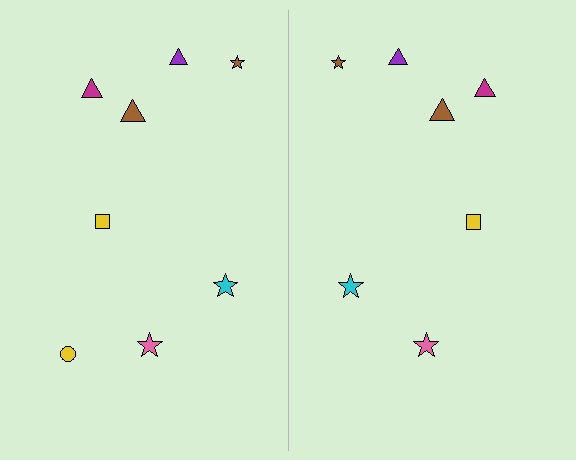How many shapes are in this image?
There are 15 shapes in this image.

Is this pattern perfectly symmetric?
No, the pattern is not perfectly symmetric. A yellow circle is missing from the right side.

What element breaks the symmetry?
A yellow circle is missing from the right side.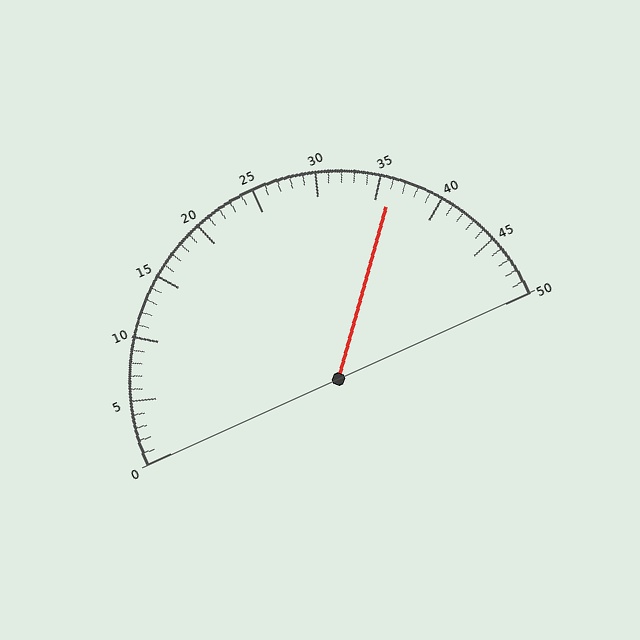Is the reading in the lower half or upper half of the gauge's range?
The reading is in the upper half of the range (0 to 50).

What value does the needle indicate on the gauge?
The needle indicates approximately 36.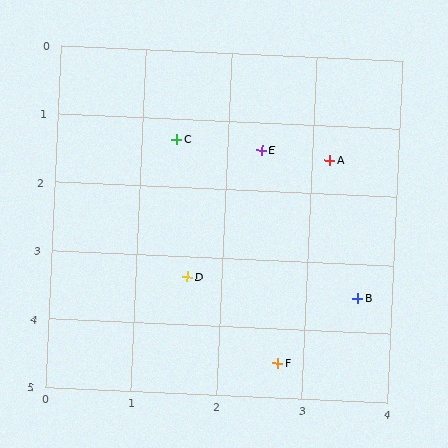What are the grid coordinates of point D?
Point D is at approximately (1.6, 3.3).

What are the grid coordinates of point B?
Point B is at approximately (3.6, 3.5).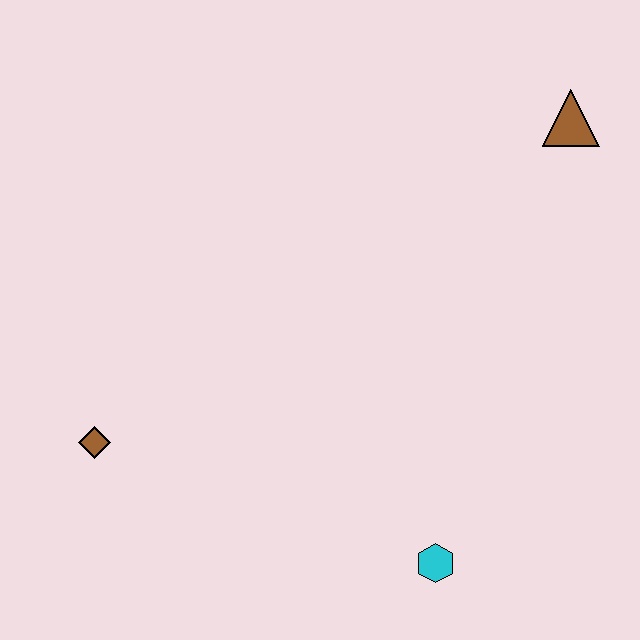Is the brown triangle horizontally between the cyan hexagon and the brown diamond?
No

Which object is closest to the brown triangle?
The cyan hexagon is closest to the brown triangle.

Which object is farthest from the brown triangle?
The brown diamond is farthest from the brown triangle.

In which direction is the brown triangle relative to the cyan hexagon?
The brown triangle is above the cyan hexagon.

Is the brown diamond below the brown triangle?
Yes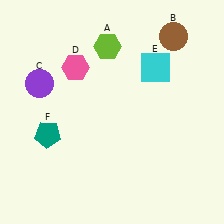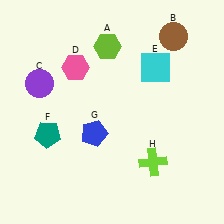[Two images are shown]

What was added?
A blue pentagon (G), a lime cross (H) were added in Image 2.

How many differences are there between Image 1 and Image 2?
There are 2 differences between the two images.